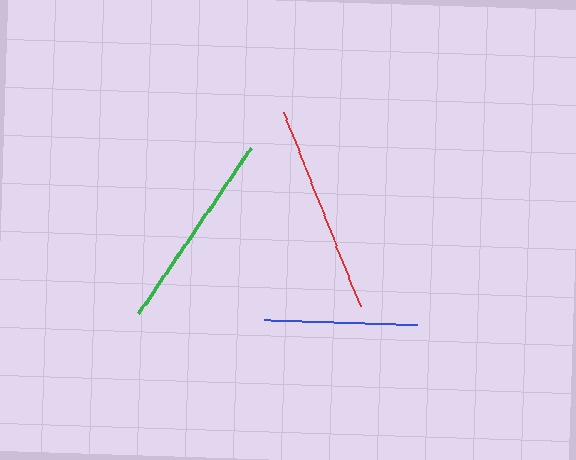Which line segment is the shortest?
The blue line is the shortest at approximately 153 pixels.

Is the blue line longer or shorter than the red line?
The red line is longer than the blue line.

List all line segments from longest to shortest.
From longest to shortest: red, green, blue.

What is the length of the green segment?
The green segment is approximately 200 pixels long.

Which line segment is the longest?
The red line is the longest at approximately 209 pixels.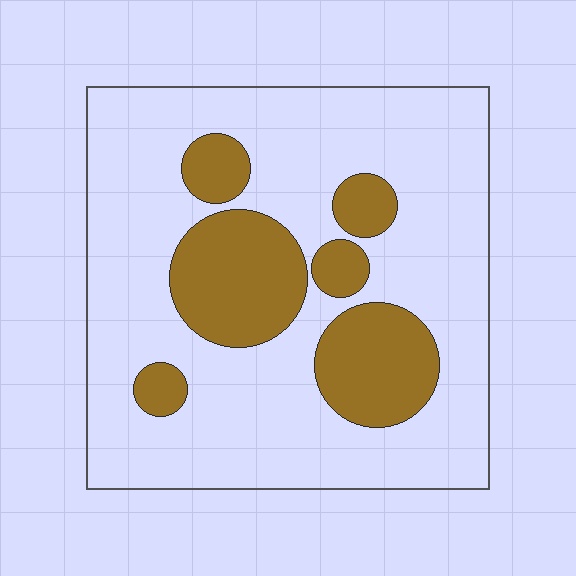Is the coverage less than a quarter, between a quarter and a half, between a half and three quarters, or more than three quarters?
Less than a quarter.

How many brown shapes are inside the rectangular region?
6.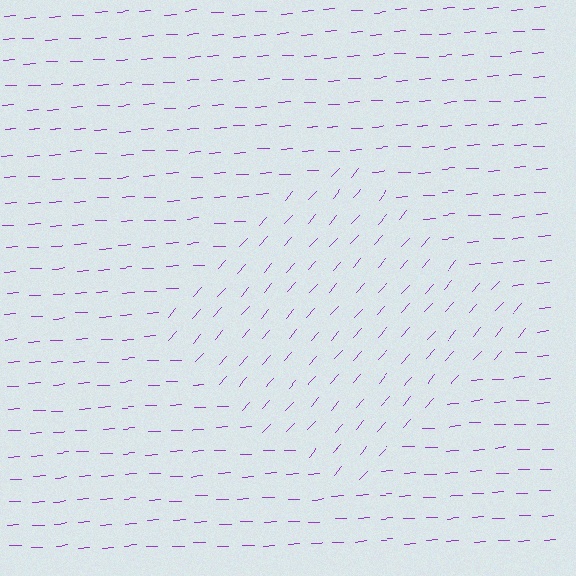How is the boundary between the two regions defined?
The boundary is defined purely by a change in line orientation (approximately 45 degrees difference). All lines are the same color and thickness.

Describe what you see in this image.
The image is filled with small purple line segments. A diamond region in the image has lines oriented differently from the surrounding lines, creating a visible texture boundary.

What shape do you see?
I see a diamond.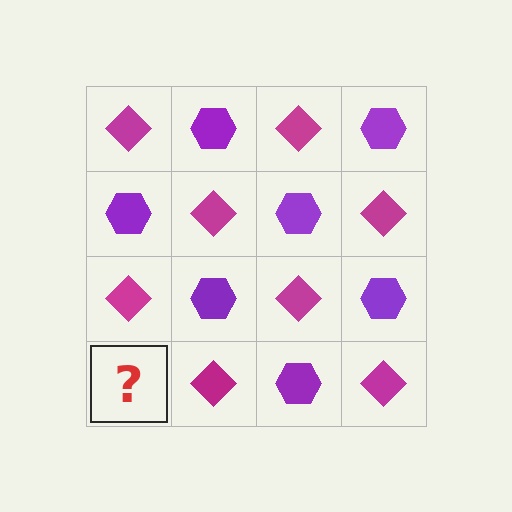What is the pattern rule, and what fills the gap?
The rule is that it alternates magenta diamond and purple hexagon in a checkerboard pattern. The gap should be filled with a purple hexagon.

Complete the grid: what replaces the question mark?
The question mark should be replaced with a purple hexagon.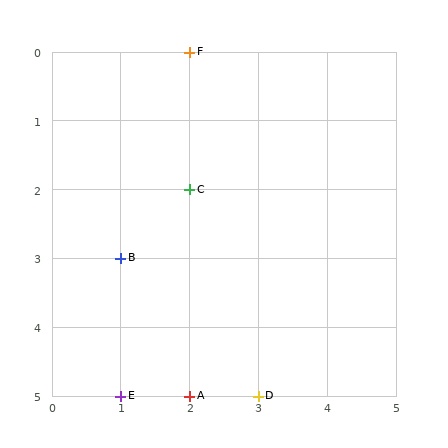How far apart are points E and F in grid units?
Points E and F are 1 column and 5 rows apart (about 5.1 grid units diagonally).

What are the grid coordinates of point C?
Point C is at grid coordinates (2, 2).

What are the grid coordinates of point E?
Point E is at grid coordinates (1, 5).